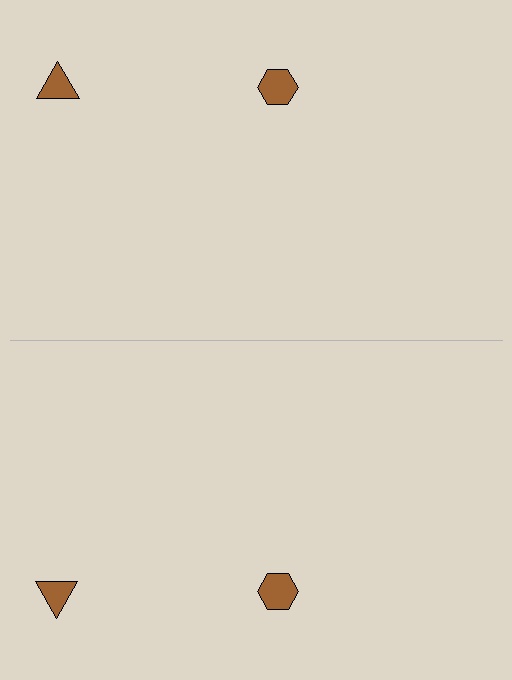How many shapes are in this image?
There are 4 shapes in this image.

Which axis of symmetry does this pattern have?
The pattern has a horizontal axis of symmetry running through the center of the image.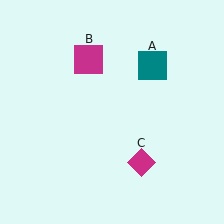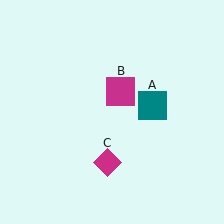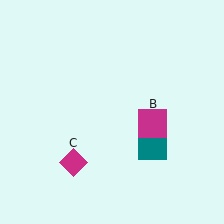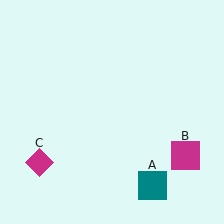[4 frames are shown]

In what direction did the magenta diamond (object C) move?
The magenta diamond (object C) moved left.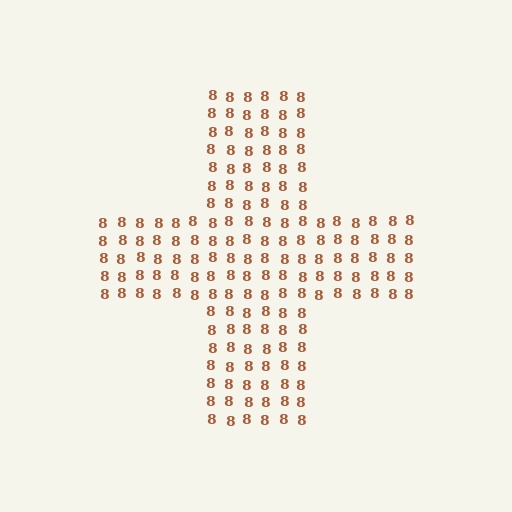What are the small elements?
The small elements are digit 8's.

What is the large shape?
The large shape is a cross.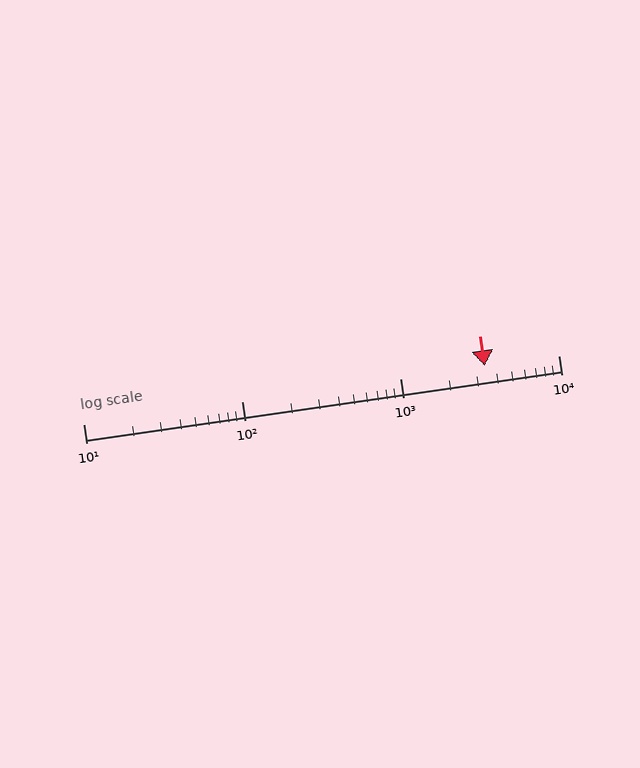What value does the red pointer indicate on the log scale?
The pointer indicates approximately 3400.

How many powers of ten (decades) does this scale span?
The scale spans 3 decades, from 10 to 10000.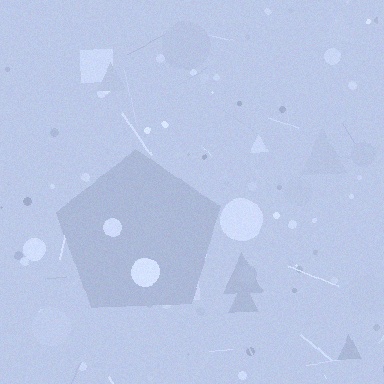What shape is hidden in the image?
A pentagon is hidden in the image.